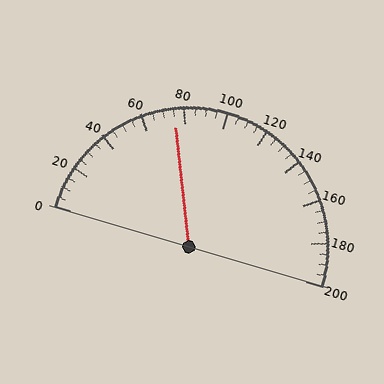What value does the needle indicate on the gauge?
The needle indicates approximately 75.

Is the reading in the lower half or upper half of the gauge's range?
The reading is in the lower half of the range (0 to 200).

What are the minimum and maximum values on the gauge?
The gauge ranges from 0 to 200.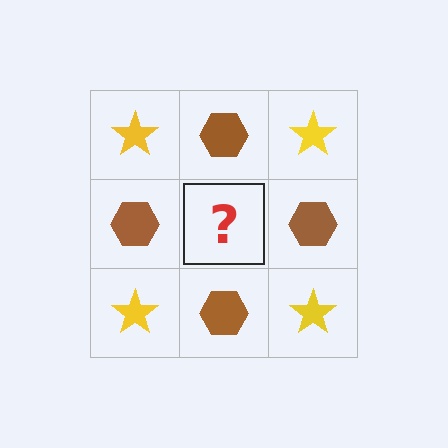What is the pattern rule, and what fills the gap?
The rule is that it alternates yellow star and brown hexagon in a checkerboard pattern. The gap should be filled with a yellow star.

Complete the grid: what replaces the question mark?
The question mark should be replaced with a yellow star.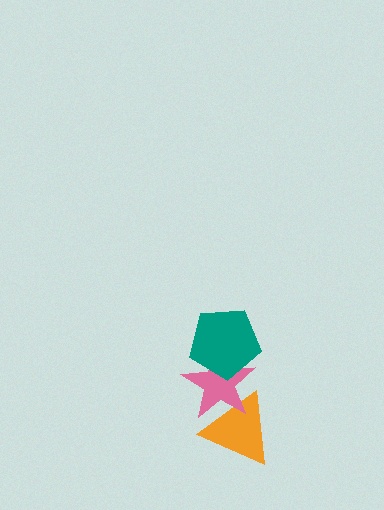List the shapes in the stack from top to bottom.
From top to bottom: the teal pentagon, the pink star, the orange triangle.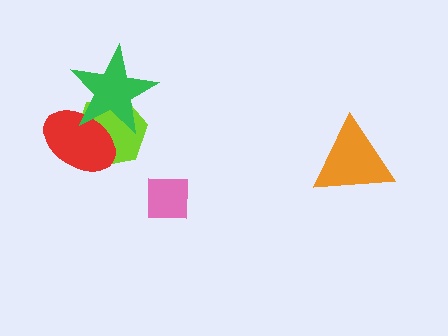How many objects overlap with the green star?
2 objects overlap with the green star.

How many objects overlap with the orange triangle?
0 objects overlap with the orange triangle.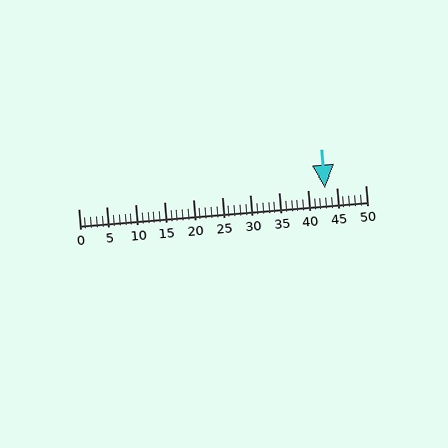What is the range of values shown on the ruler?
The ruler shows values from 0 to 50.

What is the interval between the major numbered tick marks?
The major tick marks are spaced 5 units apart.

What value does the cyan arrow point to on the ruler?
The cyan arrow points to approximately 43.